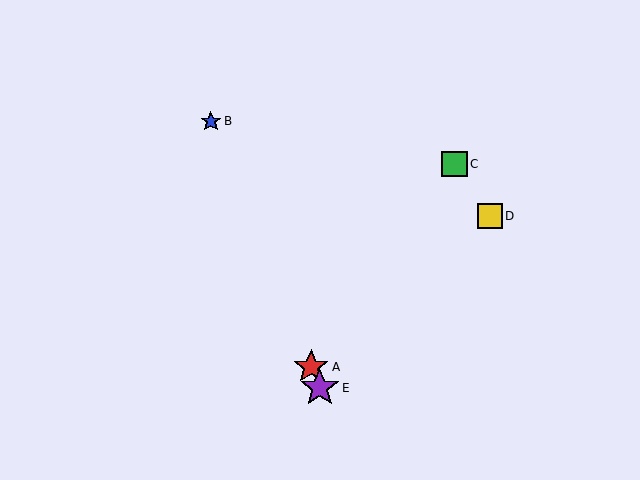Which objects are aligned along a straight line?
Objects A, B, E are aligned along a straight line.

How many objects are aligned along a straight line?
3 objects (A, B, E) are aligned along a straight line.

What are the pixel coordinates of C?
Object C is at (455, 164).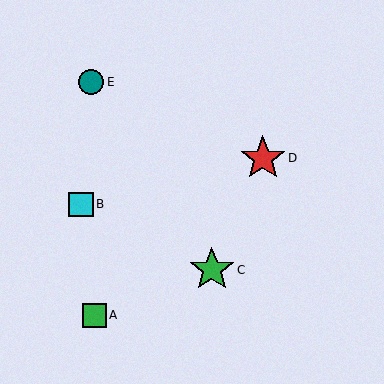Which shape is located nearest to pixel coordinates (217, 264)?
The green star (labeled C) at (212, 270) is nearest to that location.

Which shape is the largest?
The red star (labeled D) is the largest.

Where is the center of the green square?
The center of the green square is at (94, 315).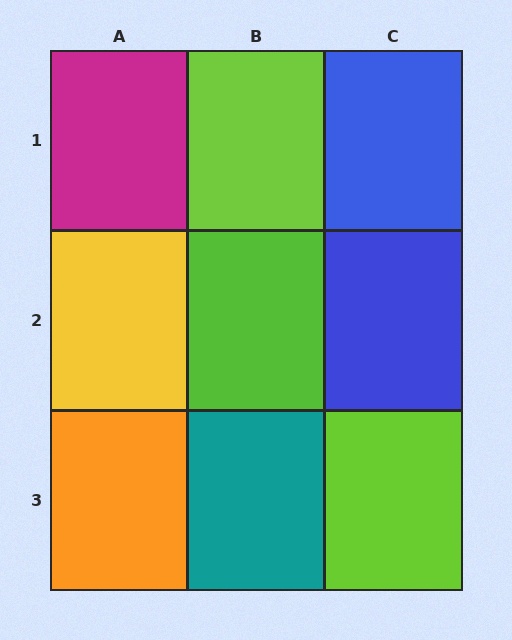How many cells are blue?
2 cells are blue.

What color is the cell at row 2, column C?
Blue.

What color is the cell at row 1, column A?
Magenta.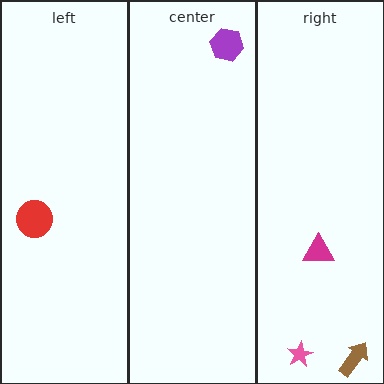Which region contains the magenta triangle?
The right region.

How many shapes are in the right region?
3.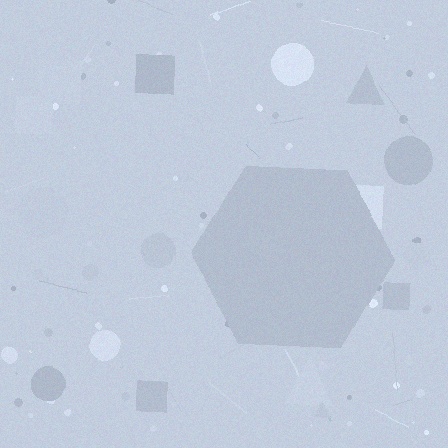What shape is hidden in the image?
A hexagon is hidden in the image.